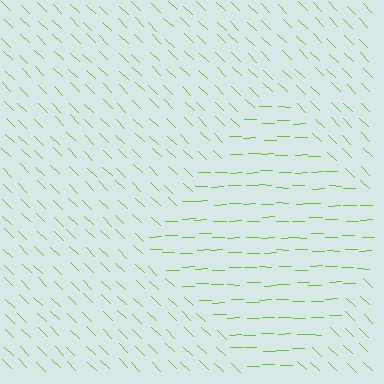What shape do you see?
I see a diamond.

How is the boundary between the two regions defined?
The boundary is defined purely by a change in line orientation (approximately 45 degrees difference). All lines are the same color and thickness.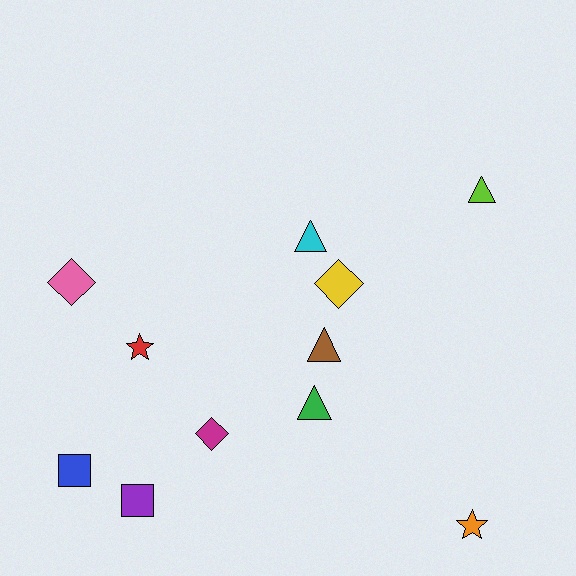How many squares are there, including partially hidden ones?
There are 2 squares.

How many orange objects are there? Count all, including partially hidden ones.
There is 1 orange object.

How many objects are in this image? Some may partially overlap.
There are 11 objects.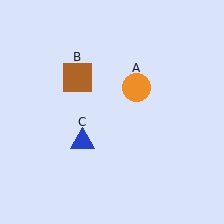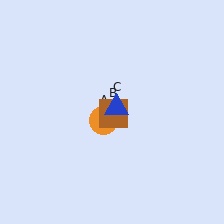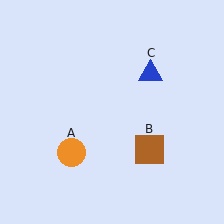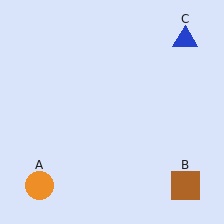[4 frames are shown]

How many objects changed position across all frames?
3 objects changed position: orange circle (object A), brown square (object B), blue triangle (object C).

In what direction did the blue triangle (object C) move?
The blue triangle (object C) moved up and to the right.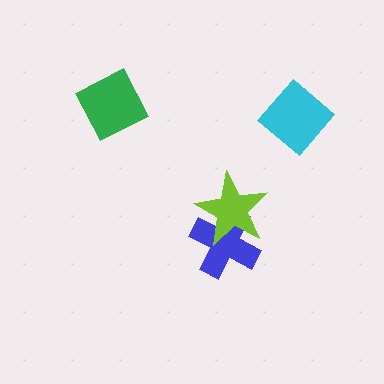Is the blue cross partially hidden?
Yes, it is partially covered by another shape.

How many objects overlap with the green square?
0 objects overlap with the green square.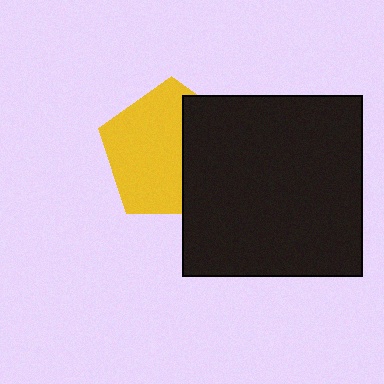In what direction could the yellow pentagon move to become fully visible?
The yellow pentagon could move left. That would shift it out from behind the black square entirely.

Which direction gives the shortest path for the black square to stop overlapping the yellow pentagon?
Moving right gives the shortest separation.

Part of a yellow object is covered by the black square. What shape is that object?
It is a pentagon.